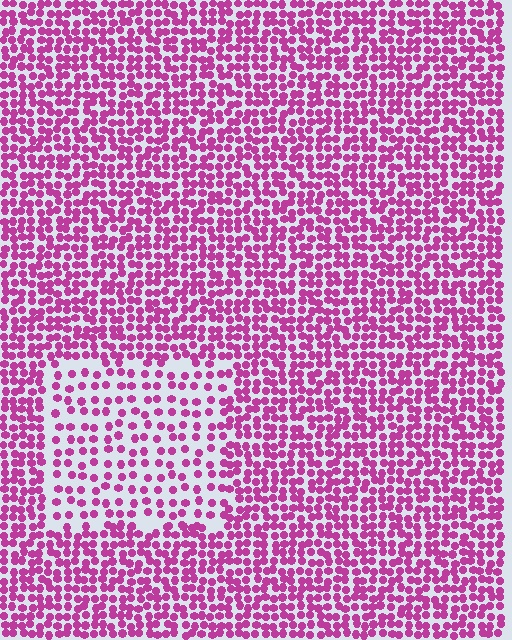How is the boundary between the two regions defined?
The boundary is defined by a change in element density (approximately 2.0x ratio). All elements are the same color, size, and shape.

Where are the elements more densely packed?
The elements are more densely packed outside the rectangle boundary.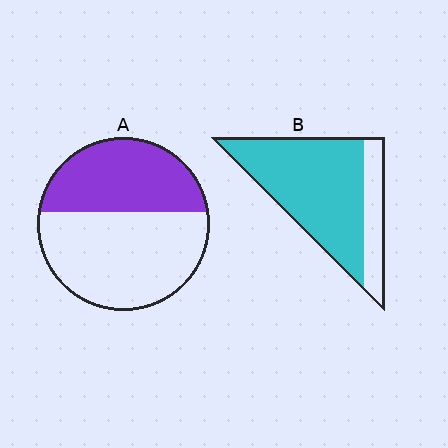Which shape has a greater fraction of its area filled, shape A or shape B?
Shape B.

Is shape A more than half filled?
No.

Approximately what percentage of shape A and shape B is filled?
A is approximately 40% and B is approximately 75%.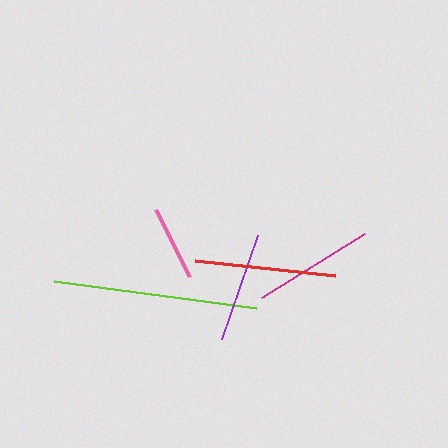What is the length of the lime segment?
The lime segment is approximately 204 pixels long.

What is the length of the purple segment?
The purple segment is approximately 110 pixels long.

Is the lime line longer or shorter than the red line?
The lime line is longer than the red line.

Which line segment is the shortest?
The pink line is the shortest at approximately 74 pixels.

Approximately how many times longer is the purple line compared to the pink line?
The purple line is approximately 1.5 times the length of the pink line.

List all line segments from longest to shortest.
From longest to shortest: lime, red, magenta, purple, pink.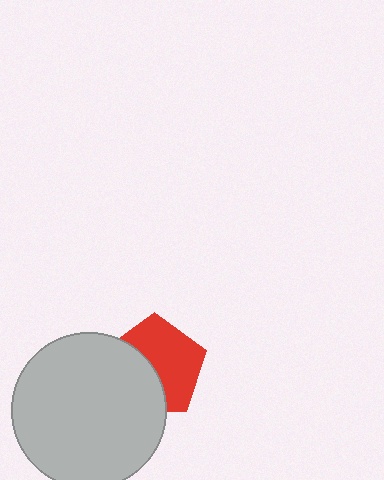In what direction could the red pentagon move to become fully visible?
The red pentagon could move toward the upper-right. That would shift it out from behind the light gray circle entirely.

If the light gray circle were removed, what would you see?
You would see the complete red pentagon.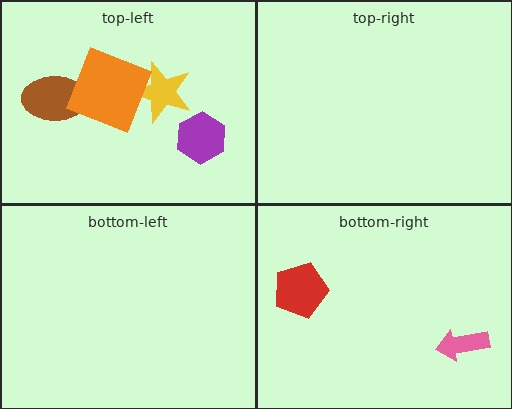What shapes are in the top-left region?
The brown ellipse, the purple hexagon, the yellow star, the orange square.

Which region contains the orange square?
The top-left region.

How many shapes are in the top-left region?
4.